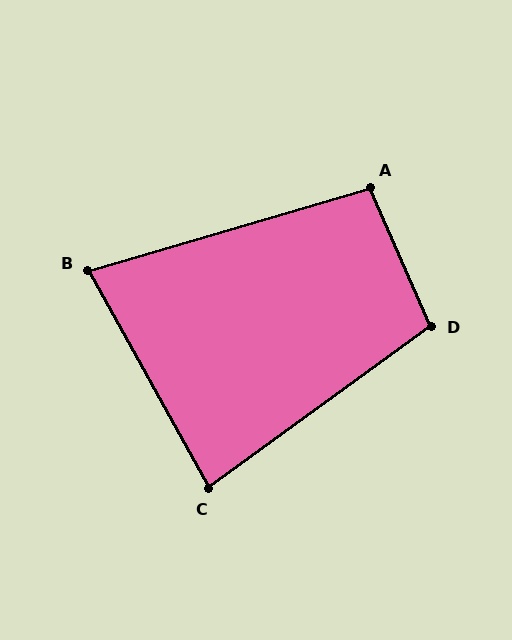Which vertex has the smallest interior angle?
B, at approximately 78 degrees.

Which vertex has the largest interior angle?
D, at approximately 102 degrees.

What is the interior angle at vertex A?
Approximately 97 degrees (obtuse).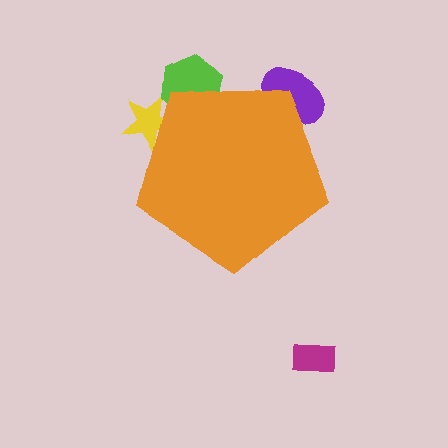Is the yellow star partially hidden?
Yes, the yellow star is partially hidden behind the orange pentagon.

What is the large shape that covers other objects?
An orange pentagon.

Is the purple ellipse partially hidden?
Yes, the purple ellipse is partially hidden behind the orange pentagon.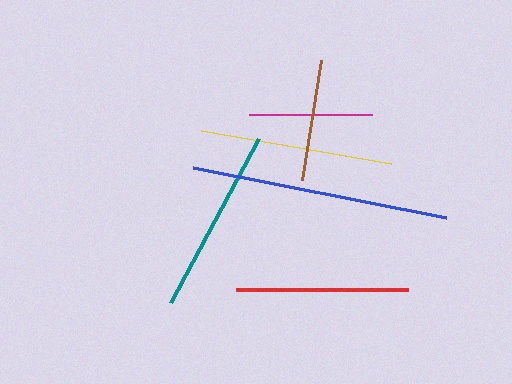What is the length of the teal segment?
The teal segment is approximately 186 pixels long.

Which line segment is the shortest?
The brown line is the shortest at approximately 121 pixels.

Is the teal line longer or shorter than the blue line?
The blue line is longer than the teal line.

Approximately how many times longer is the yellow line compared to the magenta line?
The yellow line is approximately 1.6 times the length of the magenta line.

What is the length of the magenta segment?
The magenta segment is approximately 122 pixels long.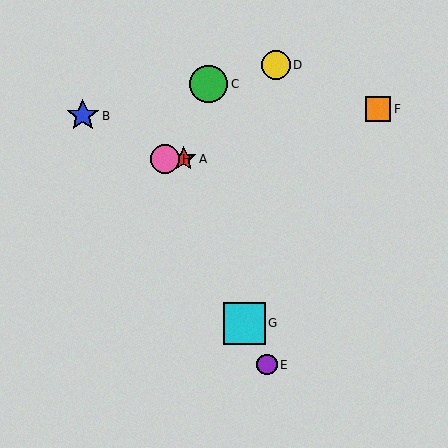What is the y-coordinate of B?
Object B is at y≈116.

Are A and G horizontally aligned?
No, A is at y≈159 and G is at y≈323.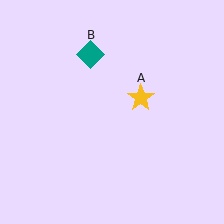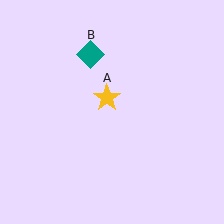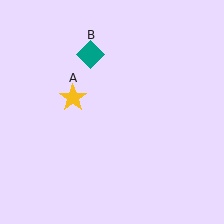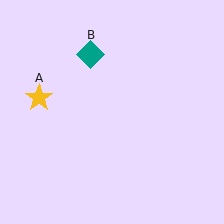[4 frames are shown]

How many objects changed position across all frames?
1 object changed position: yellow star (object A).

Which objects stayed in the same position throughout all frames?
Teal diamond (object B) remained stationary.